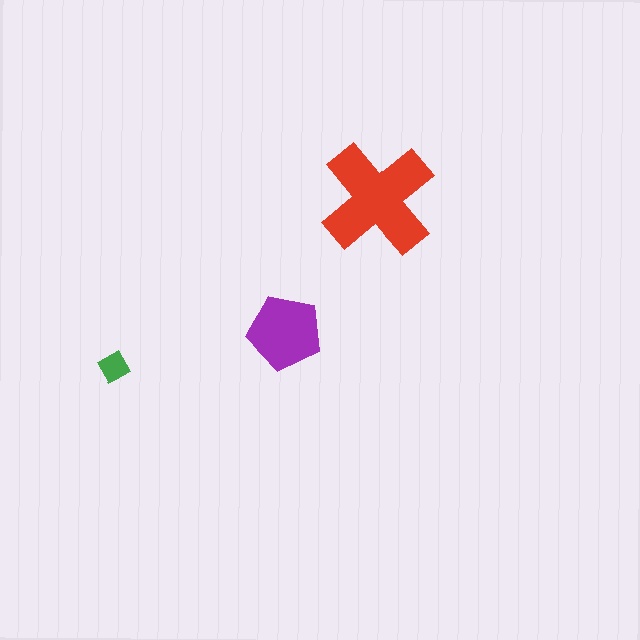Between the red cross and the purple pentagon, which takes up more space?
The red cross.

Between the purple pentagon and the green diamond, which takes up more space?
The purple pentagon.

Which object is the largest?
The red cross.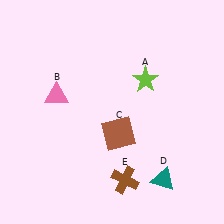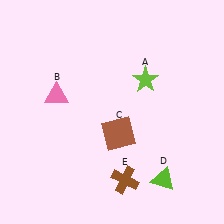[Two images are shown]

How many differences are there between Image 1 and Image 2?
There is 1 difference between the two images.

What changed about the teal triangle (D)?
In Image 1, D is teal. In Image 2, it changed to lime.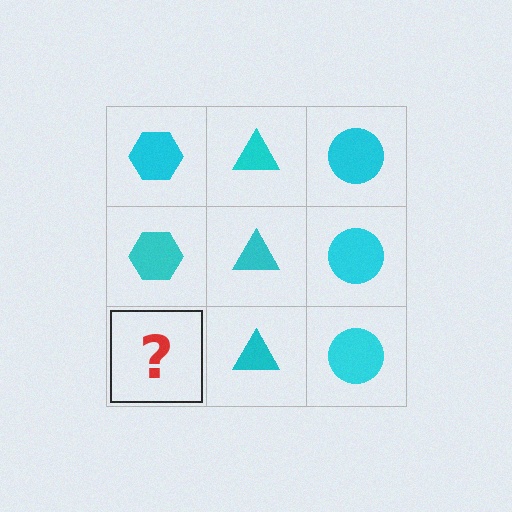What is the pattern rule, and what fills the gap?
The rule is that each column has a consistent shape. The gap should be filled with a cyan hexagon.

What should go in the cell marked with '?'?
The missing cell should contain a cyan hexagon.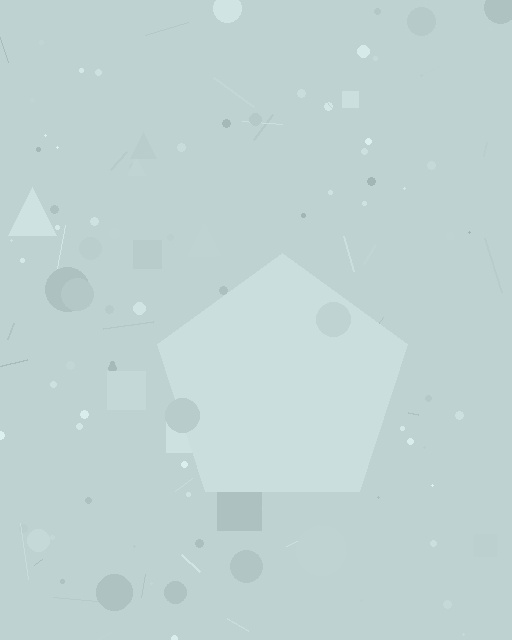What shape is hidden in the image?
A pentagon is hidden in the image.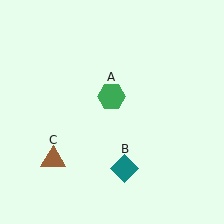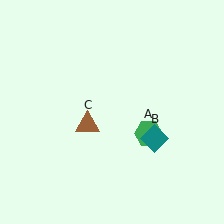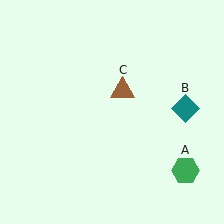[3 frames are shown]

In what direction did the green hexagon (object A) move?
The green hexagon (object A) moved down and to the right.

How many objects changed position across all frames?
3 objects changed position: green hexagon (object A), teal diamond (object B), brown triangle (object C).